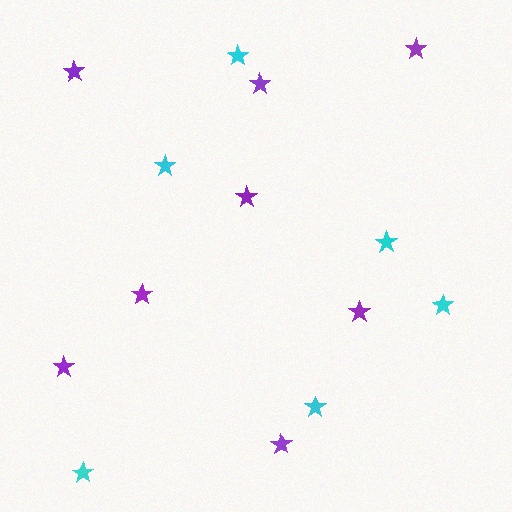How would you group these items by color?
There are 2 groups: one group of purple stars (8) and one group of cyan stars (6).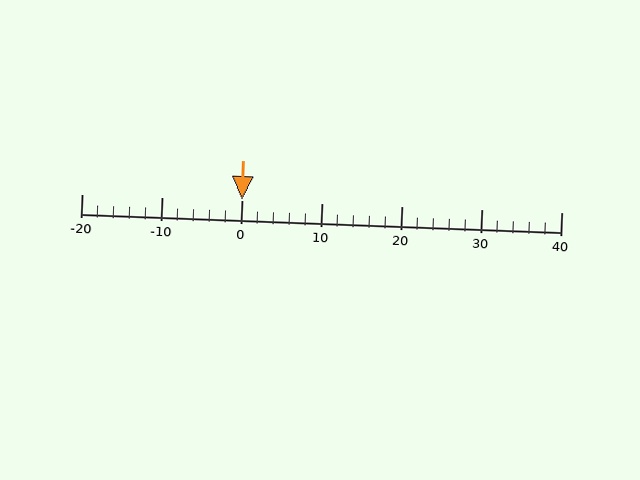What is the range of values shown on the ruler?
The ruler shows values from -20 to 40.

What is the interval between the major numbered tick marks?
The major tick marks are spaced 10 units apart.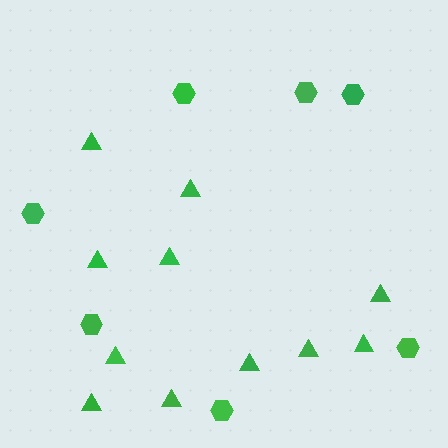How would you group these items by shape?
There are 2 groups: one group of triangles (11) and one group of hexagons (7).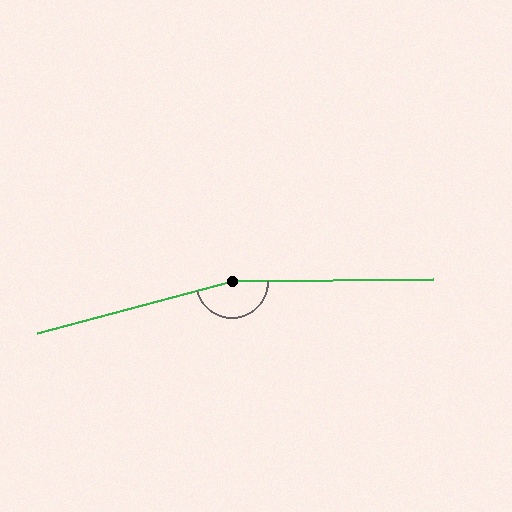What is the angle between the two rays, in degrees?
Approximately 166 degrees.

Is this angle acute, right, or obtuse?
It is obtuse.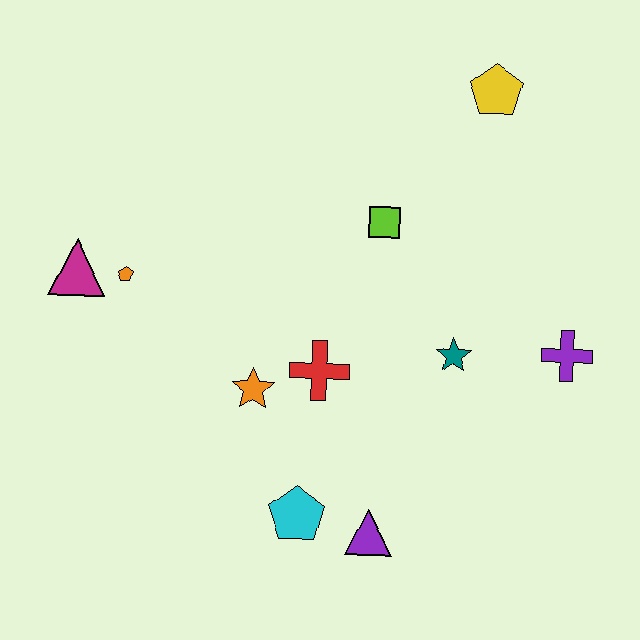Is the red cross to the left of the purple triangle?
Yes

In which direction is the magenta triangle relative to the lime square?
The magenta triangle is to the left of the lime square.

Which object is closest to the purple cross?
The teal star is closest to the purple cross.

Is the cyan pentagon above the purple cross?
No